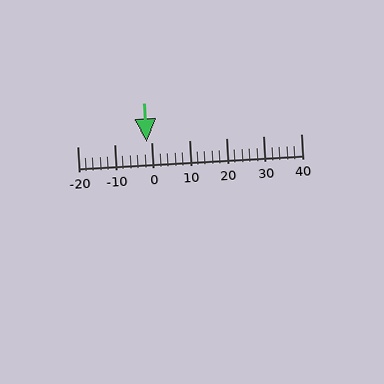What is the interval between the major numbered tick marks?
The major tick marks are spaced 10 units apart.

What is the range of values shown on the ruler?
The ruler shows values from -20 to 40.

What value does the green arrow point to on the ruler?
The green arrow points to approximately -2.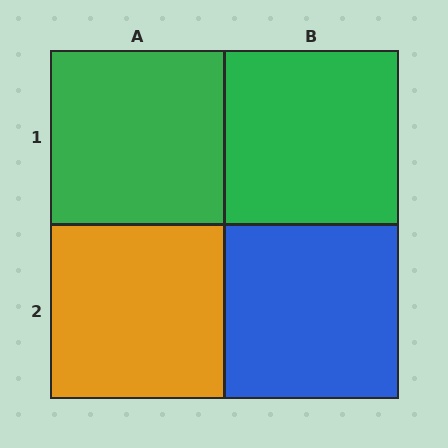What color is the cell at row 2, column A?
Orange.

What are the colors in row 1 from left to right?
Green, green.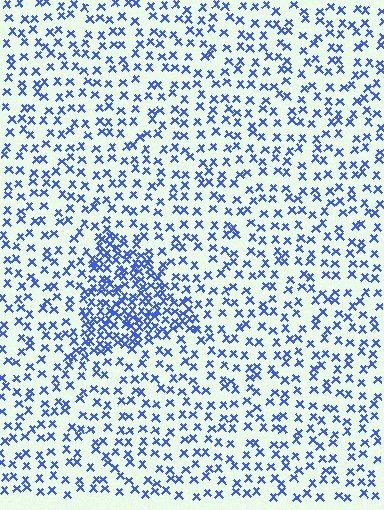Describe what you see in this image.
The image contains small blue elements arranged at two different densities. A triangle-shaped region is visible where the elements are more densely packed than the surrounding area.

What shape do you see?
I see a triangle.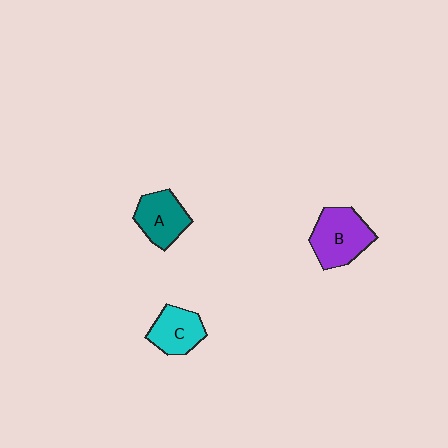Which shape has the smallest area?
Shape C (cyan).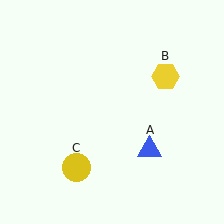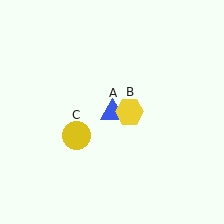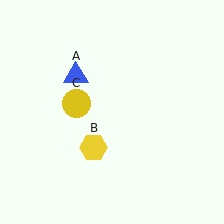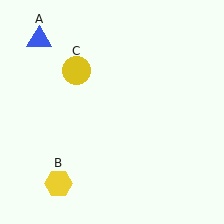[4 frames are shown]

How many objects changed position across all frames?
3 objects changed position: blue triangle (object A), yellow hexagon (object B), yellow circle (object C).